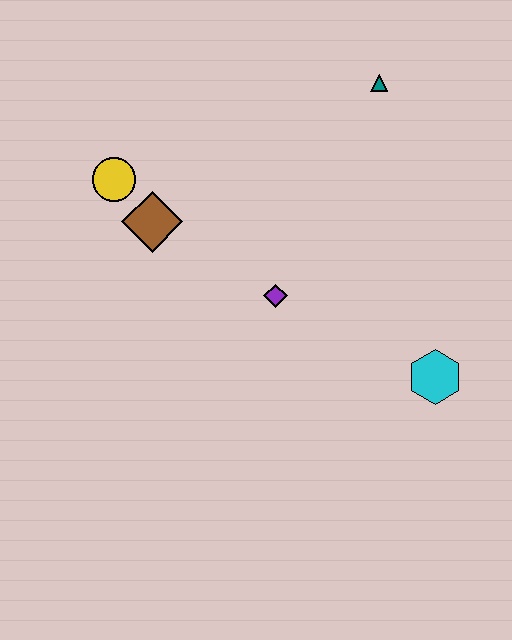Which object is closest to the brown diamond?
The yellow circle is closest to the brown diamond.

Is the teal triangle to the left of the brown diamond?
No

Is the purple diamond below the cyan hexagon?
No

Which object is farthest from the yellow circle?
The cyan hexagon is farthest from the yellow circle.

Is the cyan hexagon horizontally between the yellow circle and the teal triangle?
No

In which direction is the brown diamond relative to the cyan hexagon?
The brown diamond is to the left of the cyan hexagon.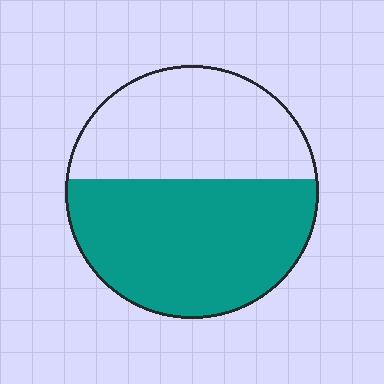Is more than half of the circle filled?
Yes.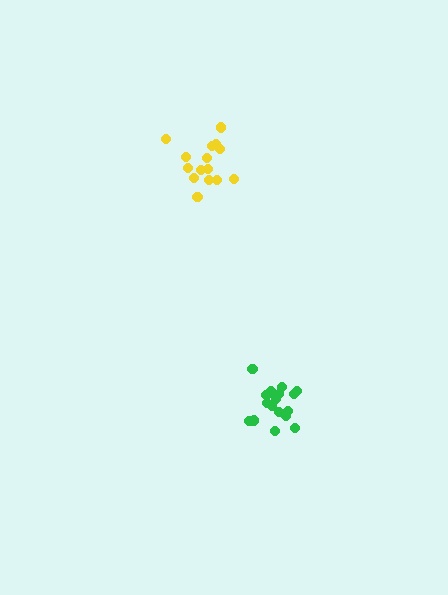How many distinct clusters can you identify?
There are 2 distinct clusters.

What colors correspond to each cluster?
The clusters are colored: yellow, green.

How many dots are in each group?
Group 1: 15 dots, Group 2: 17 dots (32 total).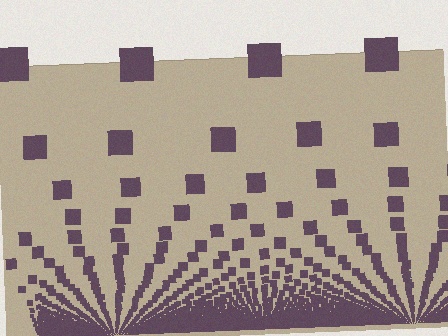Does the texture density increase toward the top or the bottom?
Density increases toward the bottom.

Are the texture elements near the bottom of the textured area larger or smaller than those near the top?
Smaller. The gradient is inverted — elements near the bottom are smaller and denser.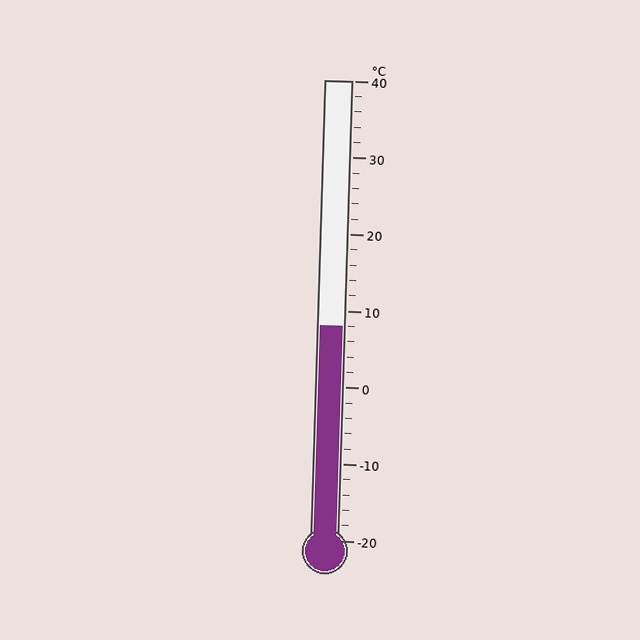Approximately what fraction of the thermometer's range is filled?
The thermometer is filled to approximately 45% of its range.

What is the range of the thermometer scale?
The thermometer scale ranges from -20°C to 40°C.